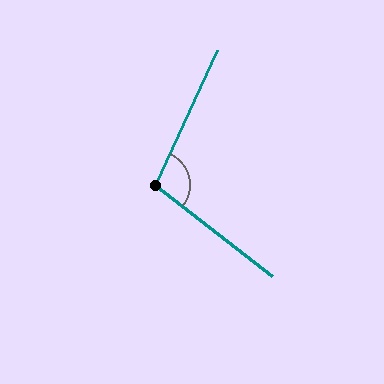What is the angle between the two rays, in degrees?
Approximately 103 degrees.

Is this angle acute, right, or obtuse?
It is obtuse.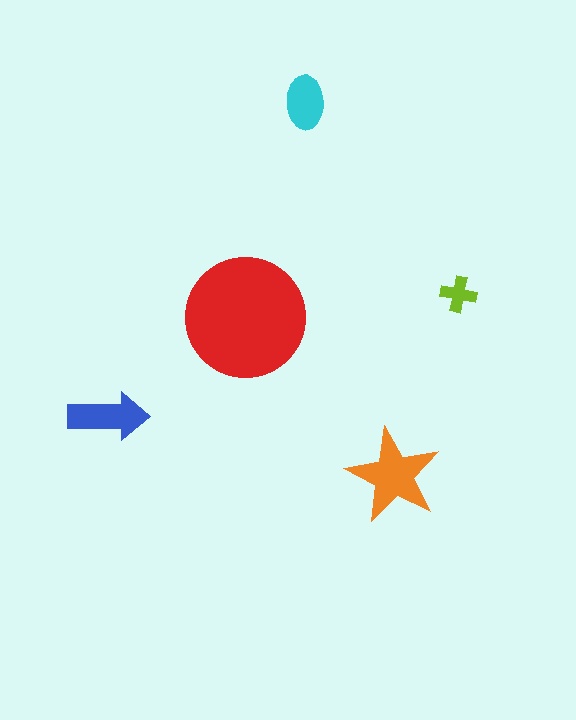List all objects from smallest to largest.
The lime cross, the cyan ellipse, the blue arrow, the orange star, the red circle.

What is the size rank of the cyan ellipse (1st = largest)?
4th.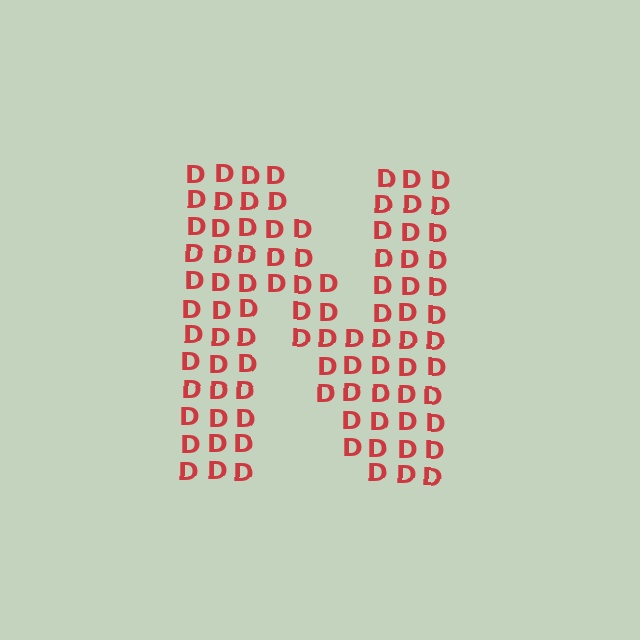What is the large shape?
The large shape is the letter N.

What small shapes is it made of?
It is made of small letter D's.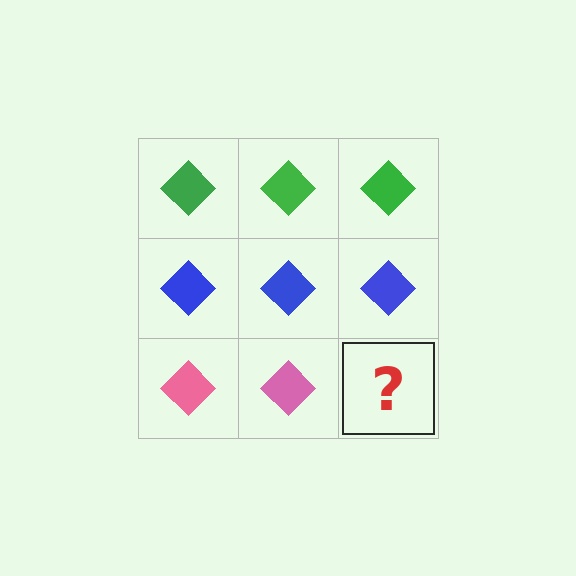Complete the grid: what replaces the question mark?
The question mark should be replaced with a pink diamond.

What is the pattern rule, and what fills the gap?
The rule is that each row has a consistent color. The gap should be filled with a pink diamond.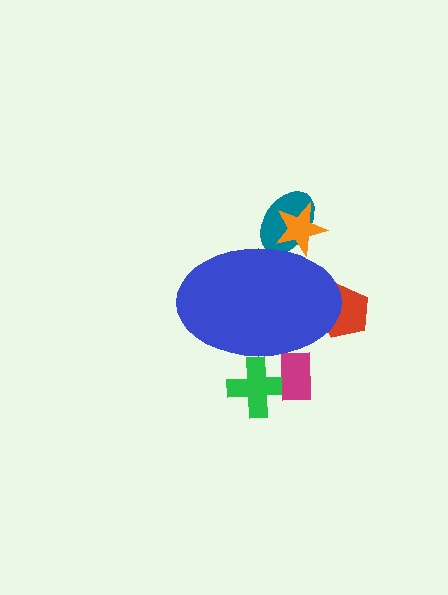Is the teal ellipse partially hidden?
Yes, the teal ellipse is partially hidden behind the blue ellipse.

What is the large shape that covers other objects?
A blue ellipse.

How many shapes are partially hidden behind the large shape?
5 shapes are partially hidden.